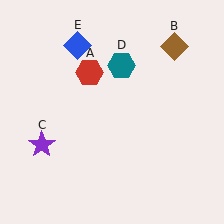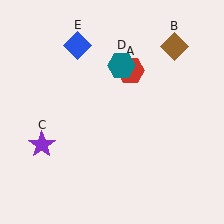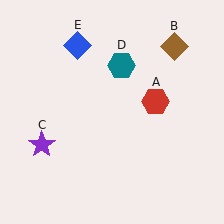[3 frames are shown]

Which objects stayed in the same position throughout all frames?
Brown diamond (object B) and purple star (object C) and teal hexagon (object D) and blue diamond (object E) remained stationary.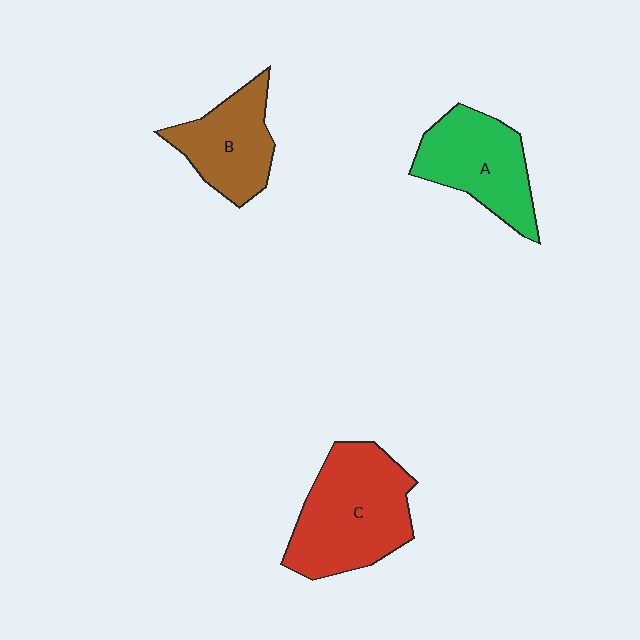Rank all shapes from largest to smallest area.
From largest to smallest: C (red), A (green), B (brown).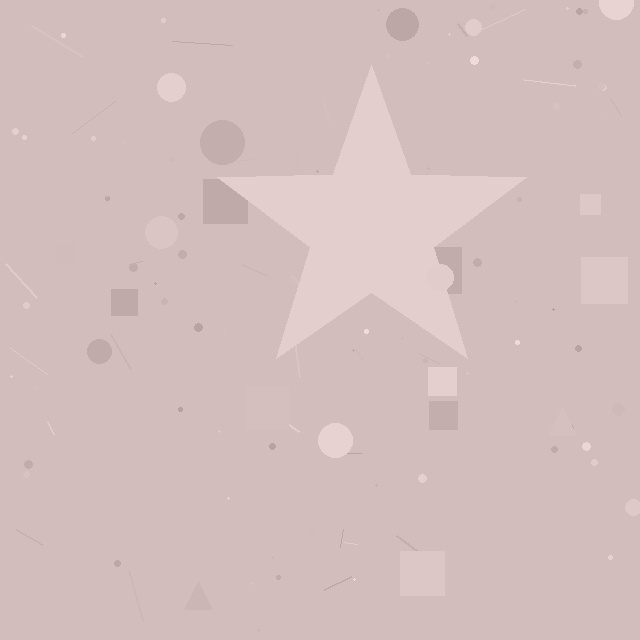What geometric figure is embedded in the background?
A star is embedded in the background.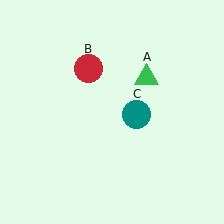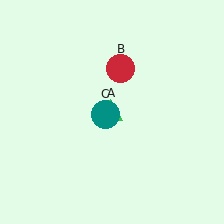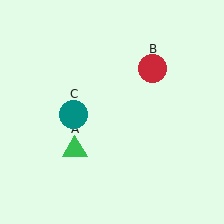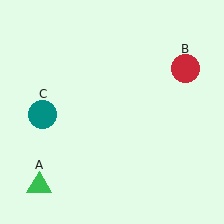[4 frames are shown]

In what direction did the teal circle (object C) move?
The teal circle (object C) moved left.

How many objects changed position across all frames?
3 objects changed position: green triangle (object A), red circle (object B), teal circle (object C).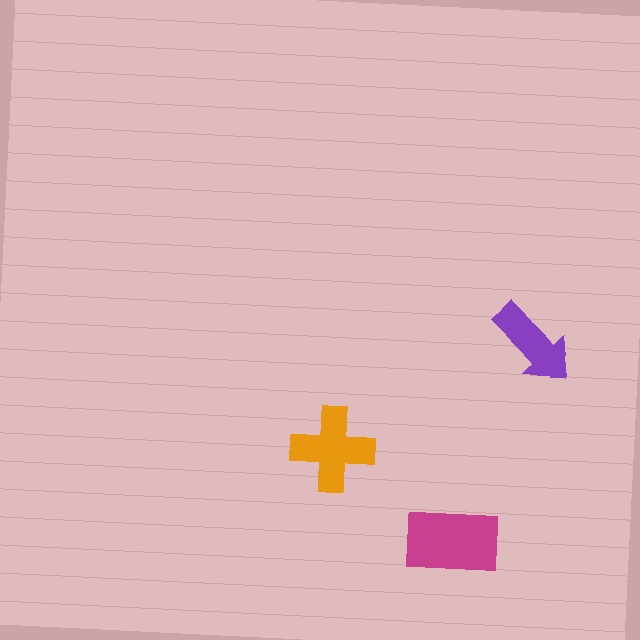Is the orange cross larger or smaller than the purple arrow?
Larger.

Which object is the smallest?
The purple arrow.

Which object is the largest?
The magenta rectangle.